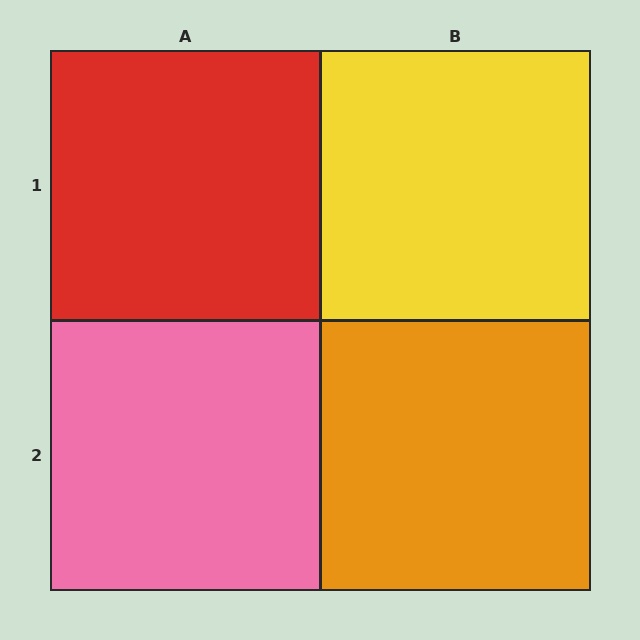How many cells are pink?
1 cell is pink.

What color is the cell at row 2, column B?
Orange.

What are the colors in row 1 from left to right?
Red, yellow.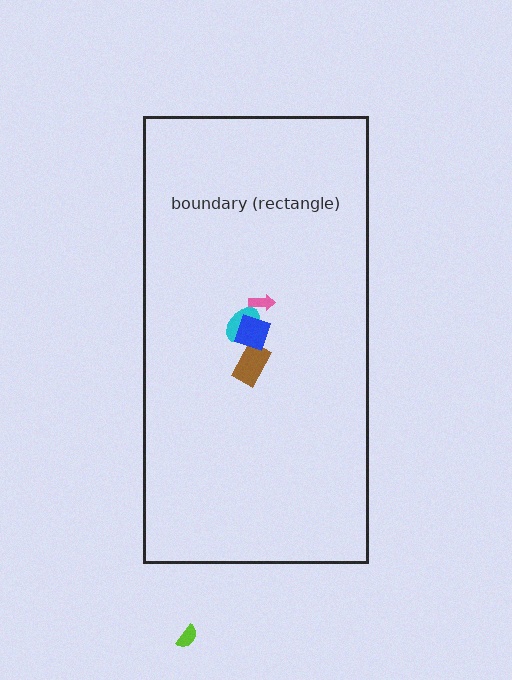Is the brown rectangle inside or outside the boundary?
Inside.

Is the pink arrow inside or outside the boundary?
Inside.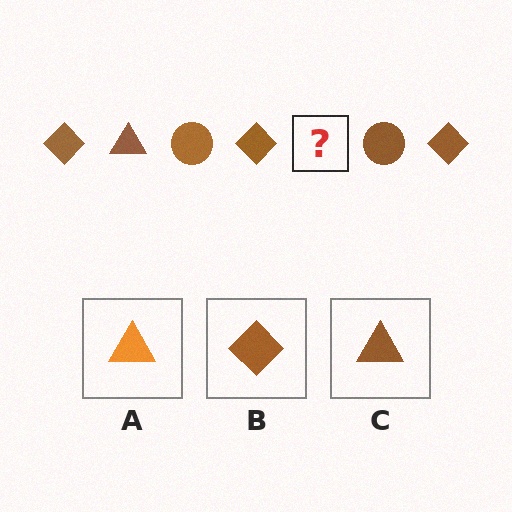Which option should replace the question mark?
Option C.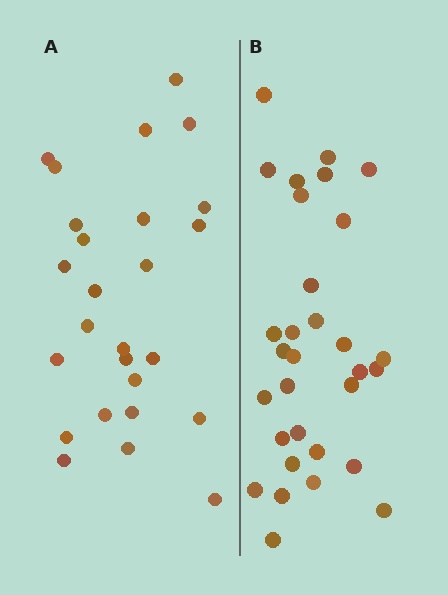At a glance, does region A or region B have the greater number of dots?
Region B (the right region) has more dots.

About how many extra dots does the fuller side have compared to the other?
Region B has about 5 more dots than region A.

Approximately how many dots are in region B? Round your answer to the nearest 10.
About 30 dots. (The exact count is 31, which rounds to 30.)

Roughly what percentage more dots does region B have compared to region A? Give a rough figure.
About 20% more.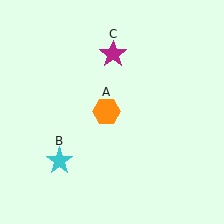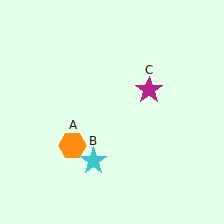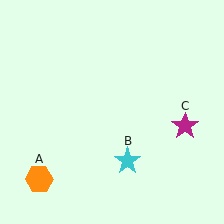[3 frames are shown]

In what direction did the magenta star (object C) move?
The magenta star (object C) moved down and to the right.